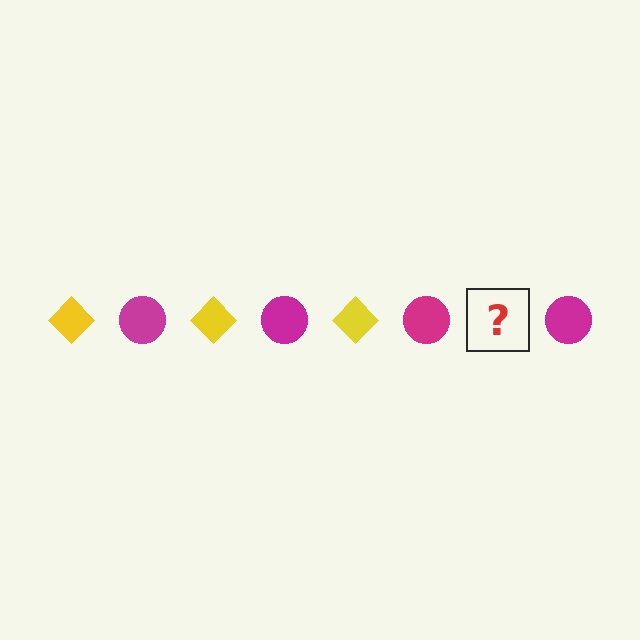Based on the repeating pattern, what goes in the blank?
The blank should be a yellow diamond.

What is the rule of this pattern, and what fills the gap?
The rule is that the pattern alternates between yellow diamond and magenta circle. The gap should be filled with a yellow diamond.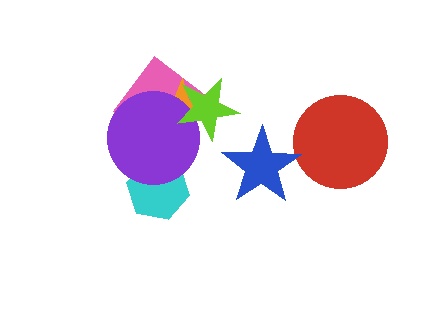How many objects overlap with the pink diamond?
3 objects overlap with the pink diamond.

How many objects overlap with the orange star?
3 objects overlap with the orange star.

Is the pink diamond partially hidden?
Yes, it is partially covered by another shape.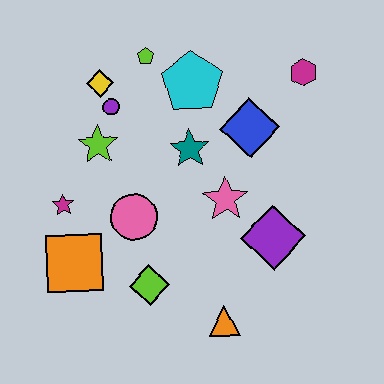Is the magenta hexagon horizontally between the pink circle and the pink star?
No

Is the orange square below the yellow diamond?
Yes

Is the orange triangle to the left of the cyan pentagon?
No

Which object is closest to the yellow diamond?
The purple circle is closest to the yellow diamond.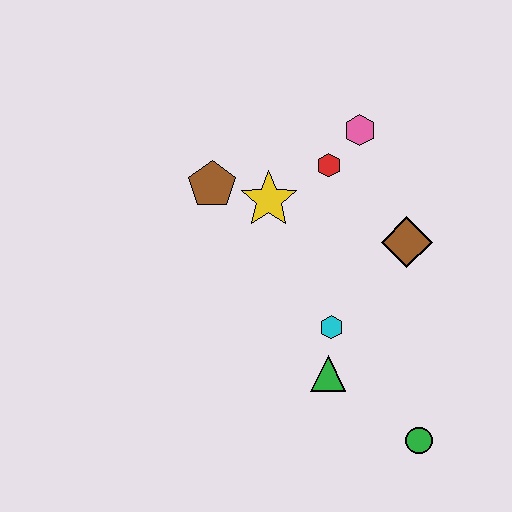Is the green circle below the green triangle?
Yes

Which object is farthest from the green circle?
The brown pentagon is farthest from the green circle.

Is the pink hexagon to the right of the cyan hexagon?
Yes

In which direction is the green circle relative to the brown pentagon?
The green circle is below the brown pentagon.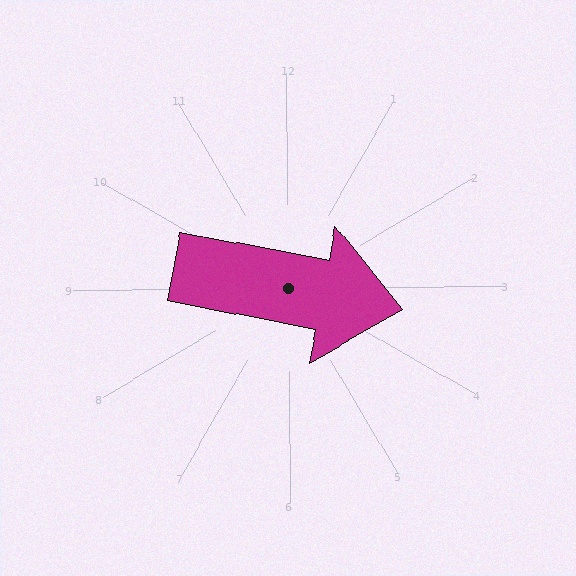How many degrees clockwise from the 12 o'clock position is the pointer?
Approximately 101 degrees.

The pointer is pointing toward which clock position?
Roughly 3 o'clock.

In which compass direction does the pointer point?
East.